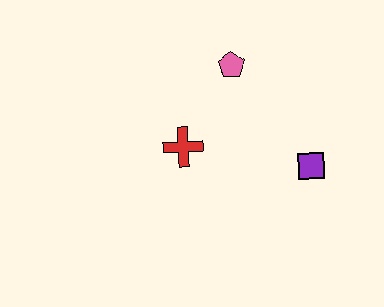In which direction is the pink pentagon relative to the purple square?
The pink pentagon is above the purple square.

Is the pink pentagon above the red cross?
Yes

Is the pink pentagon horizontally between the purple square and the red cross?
Yes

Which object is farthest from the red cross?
The purple square is farthest from the red cross.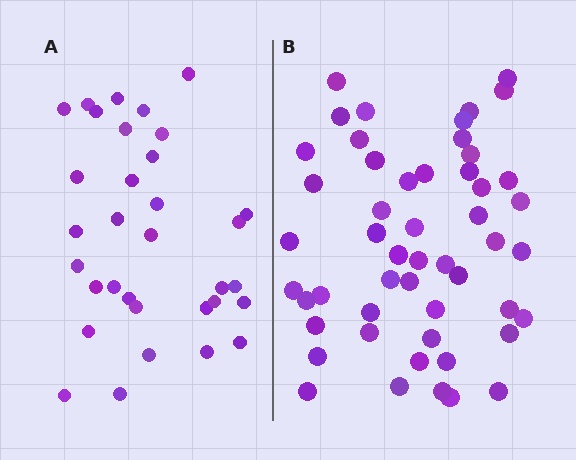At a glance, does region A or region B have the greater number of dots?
Region B (the right region) has more dots.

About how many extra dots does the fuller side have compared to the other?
Region B has approximately 20 more dots than region A.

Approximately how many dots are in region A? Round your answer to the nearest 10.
About 30 dots. (The exact count is 33, which rounds to 30.)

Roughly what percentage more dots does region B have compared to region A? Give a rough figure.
About 55% more.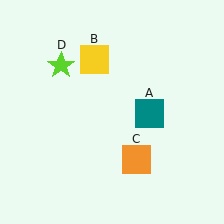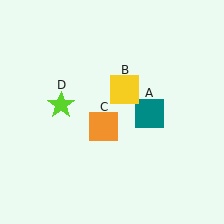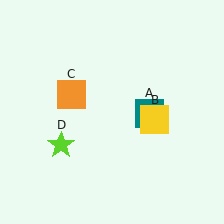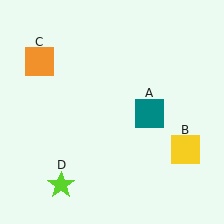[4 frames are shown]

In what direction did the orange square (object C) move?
The orange square (object C) moved up and to the left.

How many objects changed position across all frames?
3 objects changed position: yellow square (object B), orange square (object C), lime star (object D).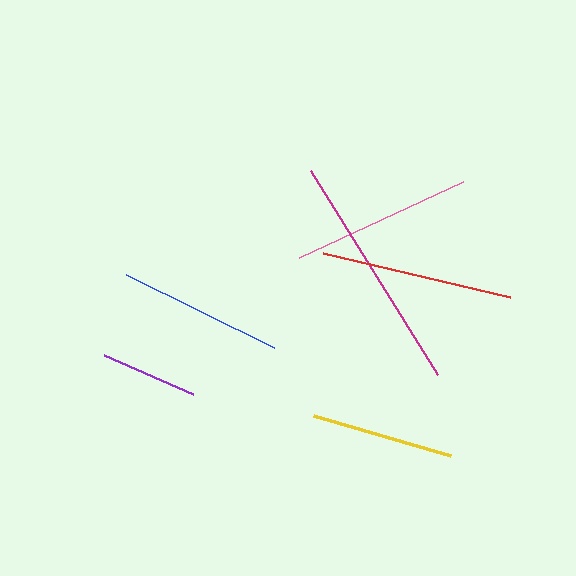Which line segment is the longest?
The magenta line is the longest at approximately 240 pixels.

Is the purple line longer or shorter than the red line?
The red line is longer than the purple line.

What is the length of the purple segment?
The purple segment is approximately 97 pixels long.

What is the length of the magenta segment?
The magenta segment is approximately 240 pixels long.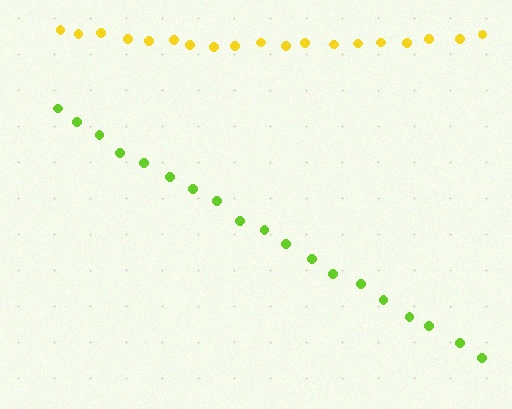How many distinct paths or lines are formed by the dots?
There are 2 distinct paths.